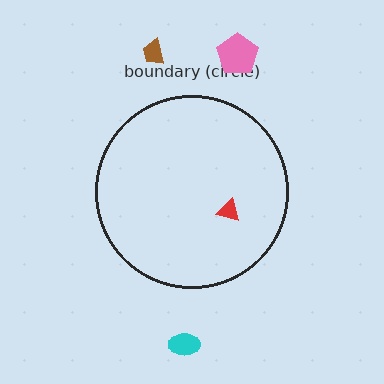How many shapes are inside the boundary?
1 inside, 3 outside.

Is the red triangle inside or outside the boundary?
Inside.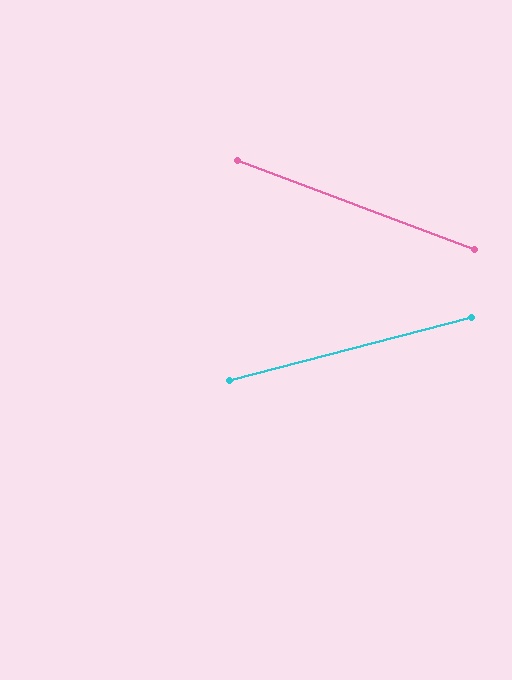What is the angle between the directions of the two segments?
Approximately 35 degrees.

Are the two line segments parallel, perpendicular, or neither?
Neither parallel nor perpendicular — they differ by about 35°.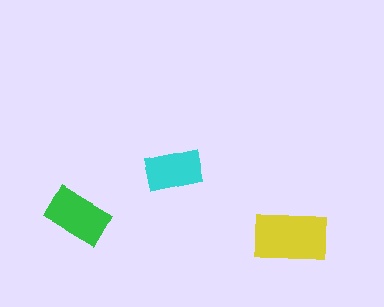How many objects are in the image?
There are 3 objects in the image.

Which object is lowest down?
The yellow rectangle is bottommost.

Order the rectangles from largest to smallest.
the yellow one, the green one, the cyan one.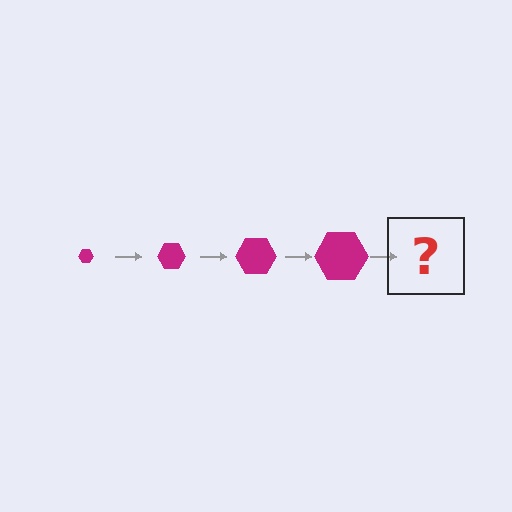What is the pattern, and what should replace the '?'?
The pattern is that the hexagon gets progressively larger each step. The '?' should be a magenta hexagon, larger than the previous one.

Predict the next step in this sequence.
The next step is a magenta hexagon, larger than the previous one.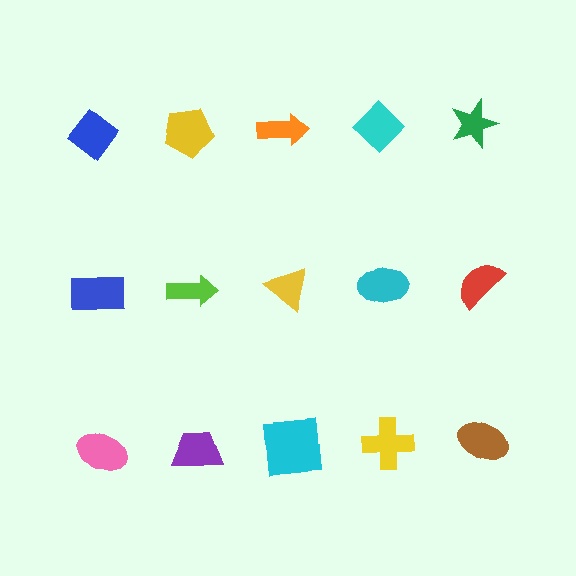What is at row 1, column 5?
A green star.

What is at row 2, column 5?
A red semicircle.